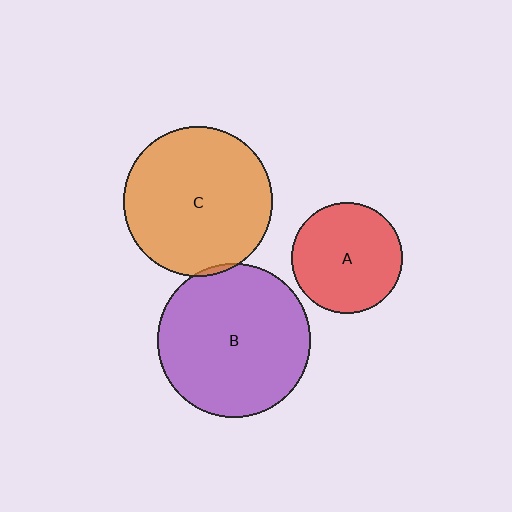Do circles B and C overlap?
Yes.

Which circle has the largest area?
Circle B (purple).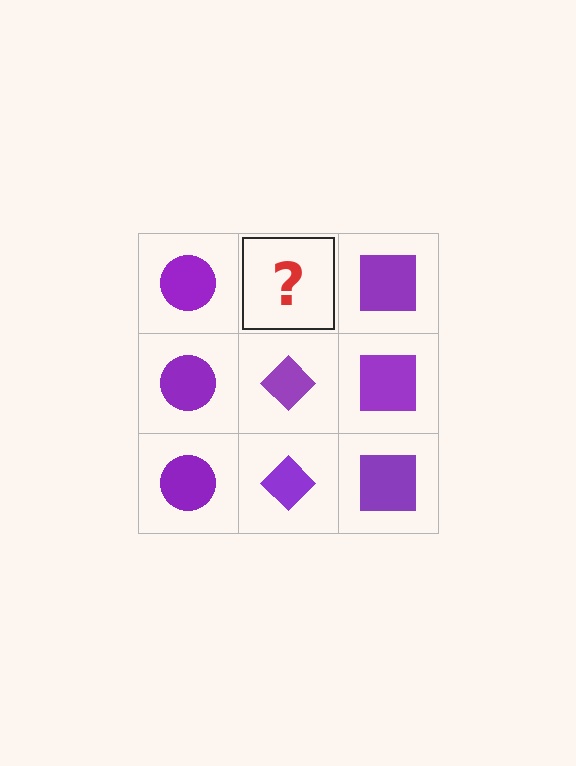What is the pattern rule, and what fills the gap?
The rule is that each column has a consistent shape. The gap should be filled with a purple diamond.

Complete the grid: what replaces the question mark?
The question mark should be replaced with a purple diamond.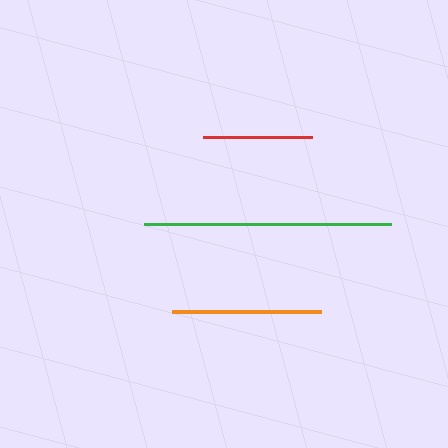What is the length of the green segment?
The green segment is approximately 247 pixels long.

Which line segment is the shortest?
The red line is the shortest at approximately 109 pixels.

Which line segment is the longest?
The green line is the longest at approximately 247 pixels.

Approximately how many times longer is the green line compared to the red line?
The green line is approximately 2.3 times the length of the red line.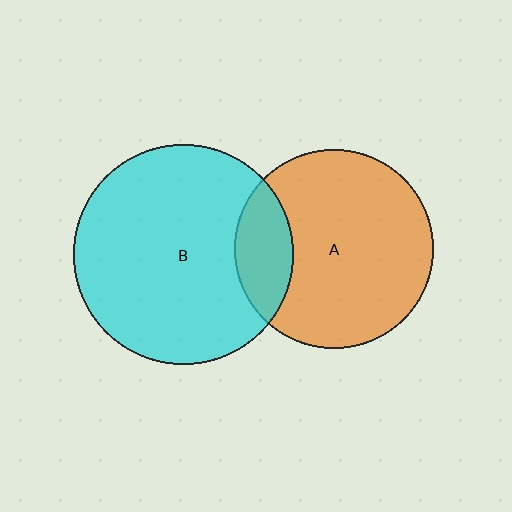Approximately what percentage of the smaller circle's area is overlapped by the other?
Approximately 20%.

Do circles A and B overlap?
Yes.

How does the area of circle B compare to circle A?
Approximately 1.2 times.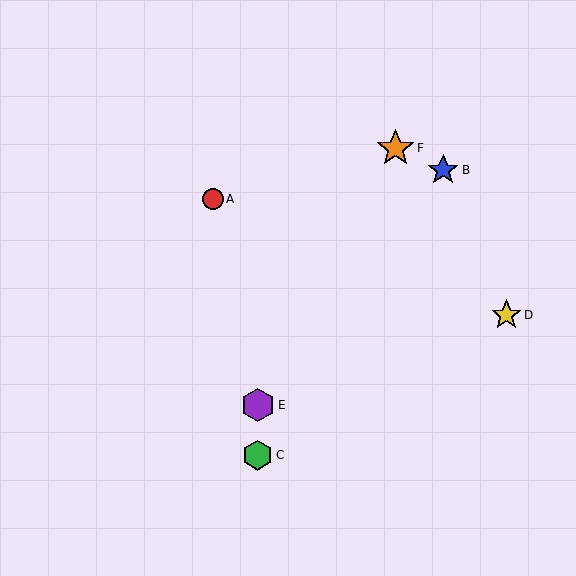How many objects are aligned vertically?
2 objects (C, E) are aligned vertically.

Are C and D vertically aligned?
No, C is at x≈258 and D is at x≈506.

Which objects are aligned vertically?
Objects C, E are aligned vertically.